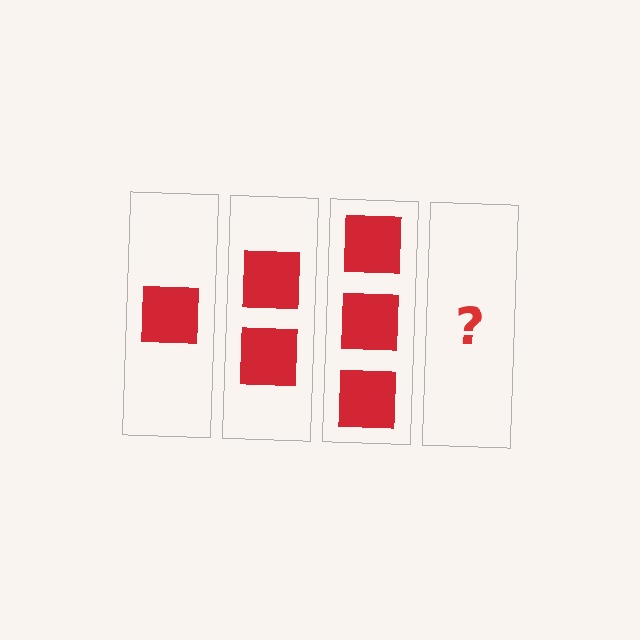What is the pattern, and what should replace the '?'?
The pattern is that each step adds one more square. The '?' should be 4 squares.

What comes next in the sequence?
The next element should be 4 squares.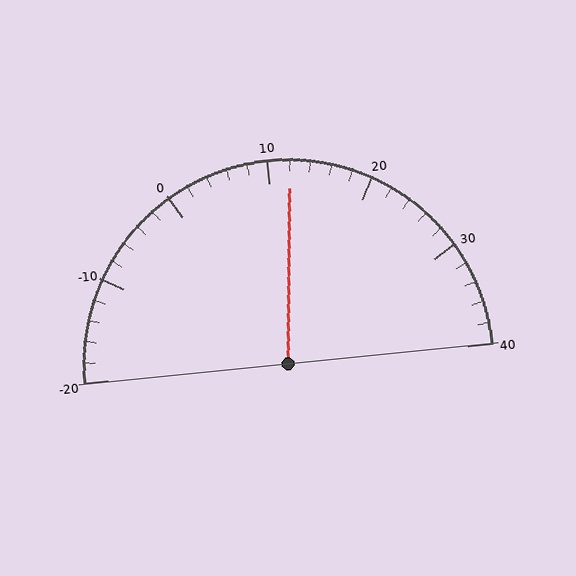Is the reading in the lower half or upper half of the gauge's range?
The reading is in the upper half of the range (-20 to 40).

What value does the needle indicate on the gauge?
The needle indicates approximately 12.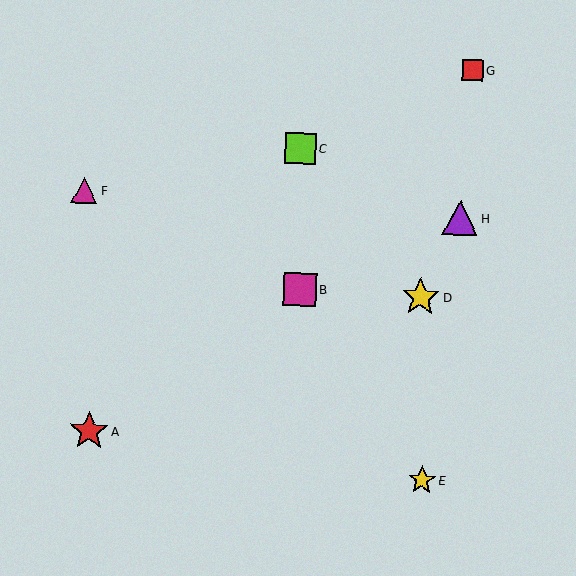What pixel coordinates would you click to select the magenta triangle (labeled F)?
Click at (84, 190) to select the magenta triangle F.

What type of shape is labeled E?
Shape E is a yellow star.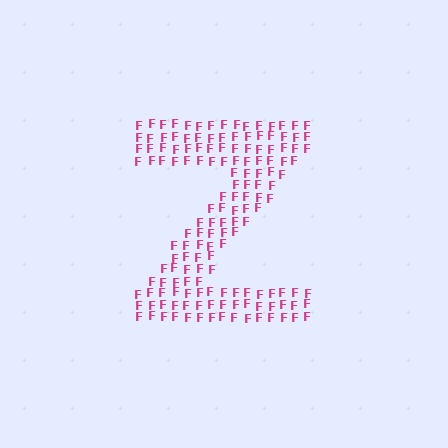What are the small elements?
The small elements are letter F's.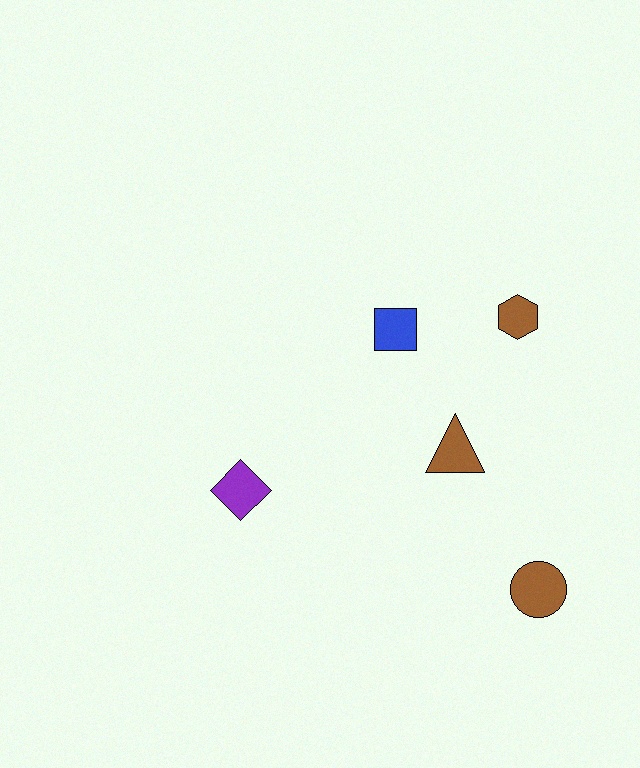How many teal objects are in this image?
There are no teal objects.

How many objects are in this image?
There are 5 objects.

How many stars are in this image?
There are no stars.